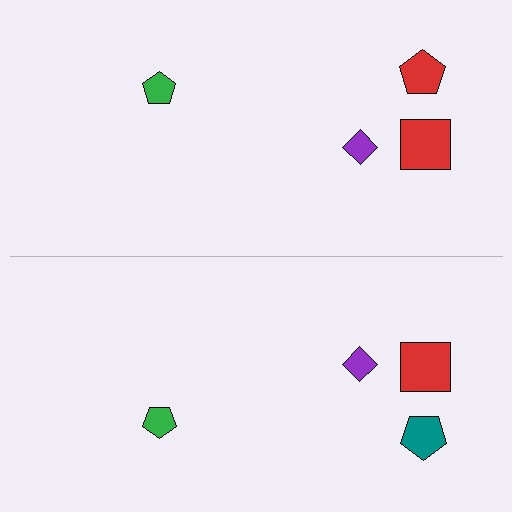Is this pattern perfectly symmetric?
No, the pattern is not perfectly symmetric. The teal pentagon on the bottom side breaks the symmetry — its mirror counterpart is red.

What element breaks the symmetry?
The teal pentagon on the bottom side breaks the symmetry — its mirror counterpart is red.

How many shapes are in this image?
There are 8 shapes in this image.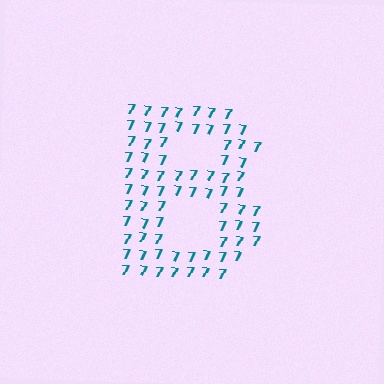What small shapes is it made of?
It is made of small digit 7's.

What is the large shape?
The large shape is the letter B.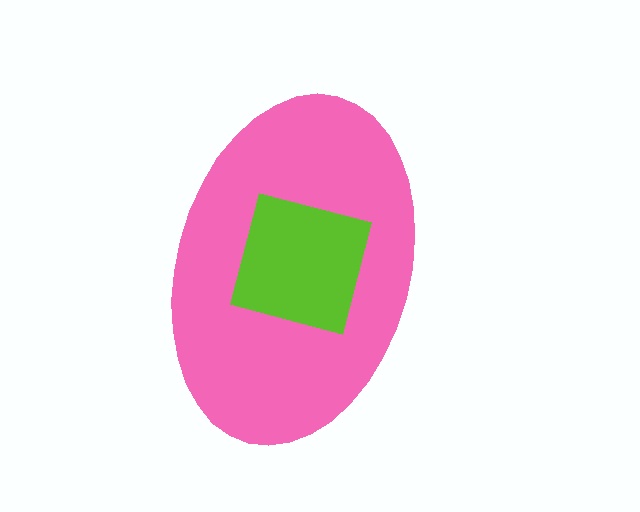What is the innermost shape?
The lime square.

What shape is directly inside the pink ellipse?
The lime square.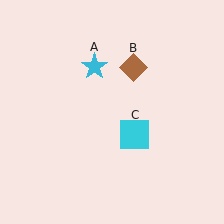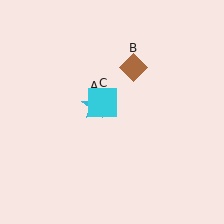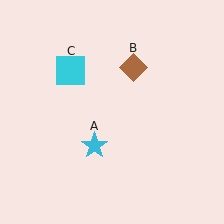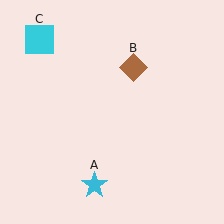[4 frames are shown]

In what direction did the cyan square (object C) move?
The cyan square (object C) moved up and to the left.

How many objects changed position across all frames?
2 objects changed position: cyan star (object A), cyan square (object C).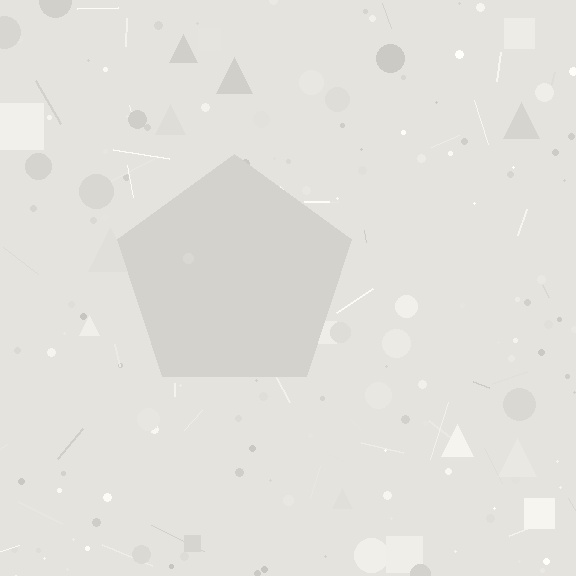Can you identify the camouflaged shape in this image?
The camouflaged shape is a pentagon.